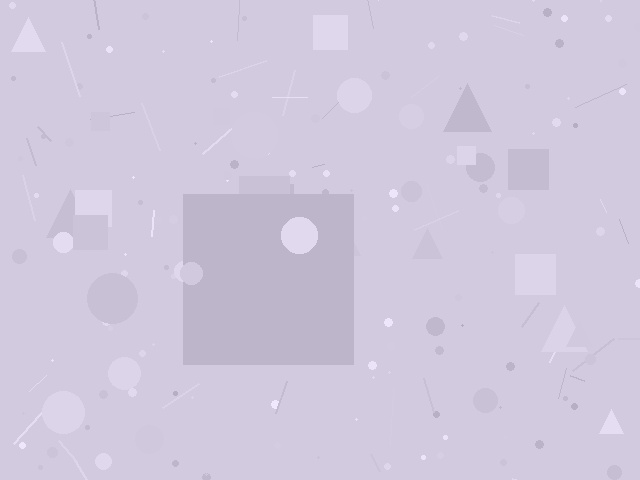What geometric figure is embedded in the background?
A square is embedded in the background.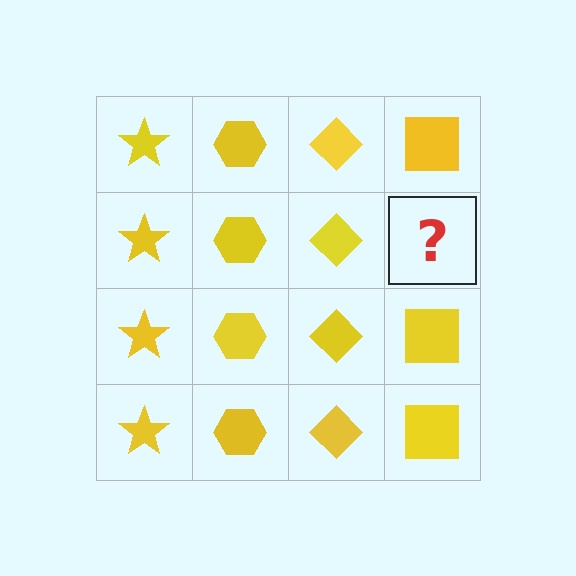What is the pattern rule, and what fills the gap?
The rule is that each column has a consistent shape. The gap should be filled with a yellow square.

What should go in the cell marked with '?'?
The missing cell should contain a yellow square.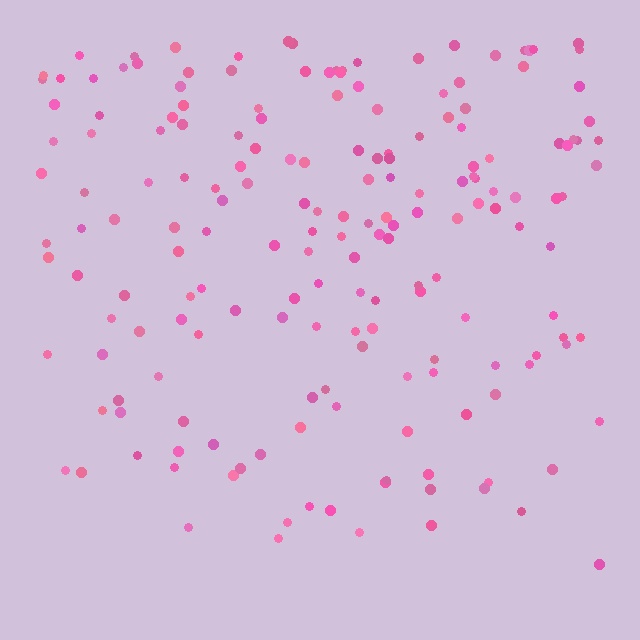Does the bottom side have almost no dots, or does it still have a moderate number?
Still a moderate number, just noticeably fewer than the top.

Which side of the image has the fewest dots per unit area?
The bottom.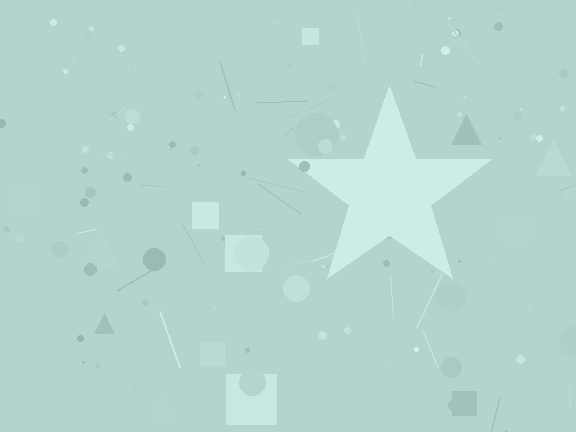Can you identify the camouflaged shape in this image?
The camouflaged shape is a star.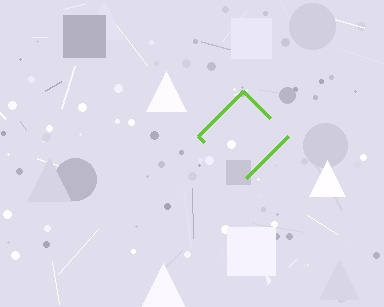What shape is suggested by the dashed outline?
The dashed outline suggests a diamond.